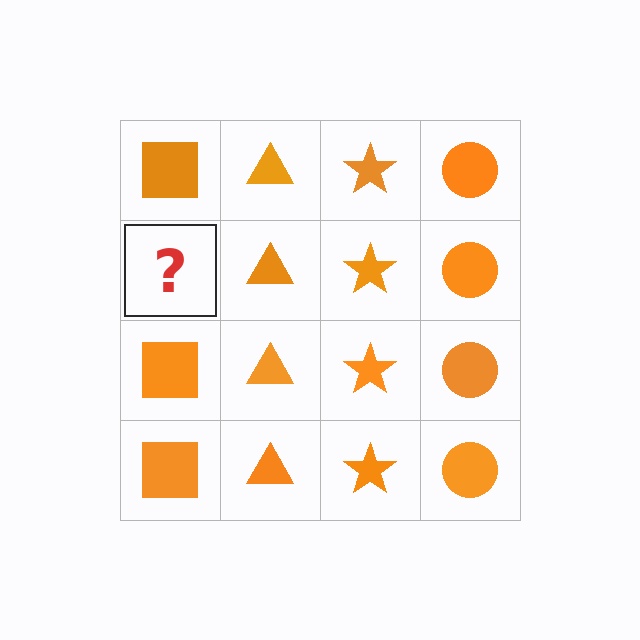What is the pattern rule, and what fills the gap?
The rule is that each column has a consistent shape. The gap should be filled with an orange square.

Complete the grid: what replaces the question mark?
The question mark should be replaced with an orange square.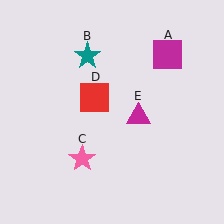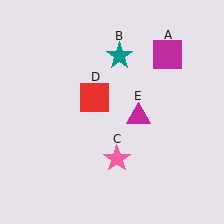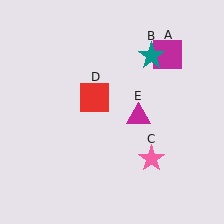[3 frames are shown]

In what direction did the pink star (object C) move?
The pink star (object C) moved right.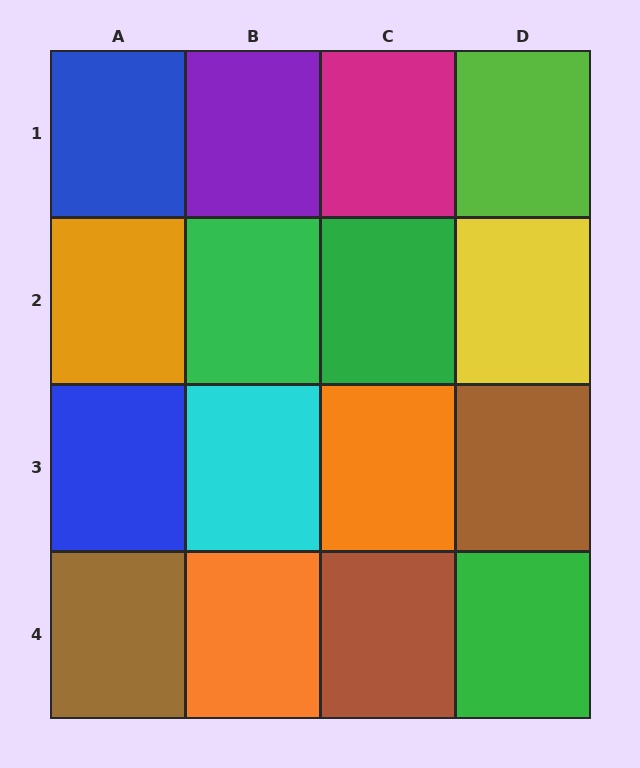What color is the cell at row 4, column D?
Green.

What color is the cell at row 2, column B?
Green.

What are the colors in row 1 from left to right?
Blue, purple, magenta, lime.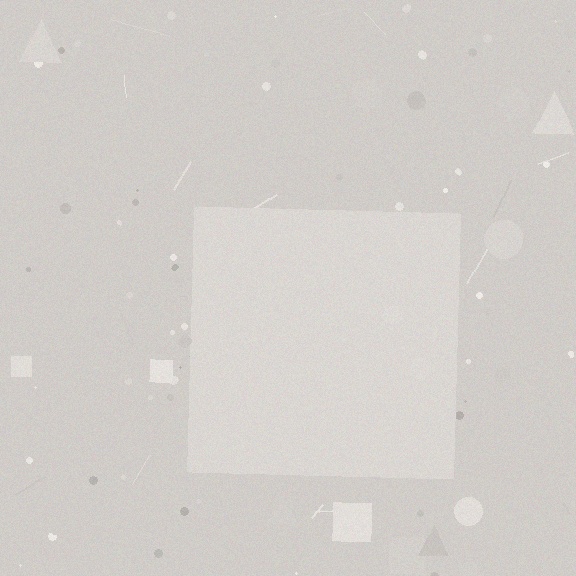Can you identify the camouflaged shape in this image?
The camouflaged shape is a square.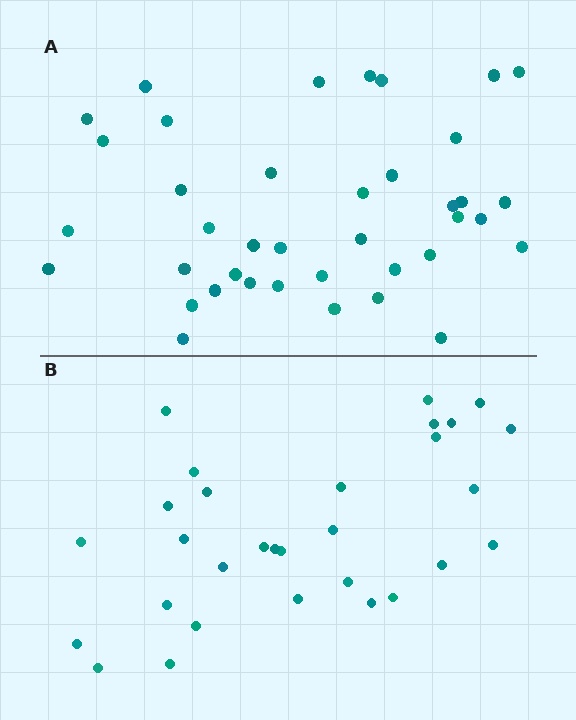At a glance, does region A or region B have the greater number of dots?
Region A (the top region) has more dots.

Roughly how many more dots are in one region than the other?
Region A has roughly 8 or so more dots than region B.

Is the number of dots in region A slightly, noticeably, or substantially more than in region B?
Region A has noticeably more, but not dramatically so. The ratio is roughly 1.3 to 1.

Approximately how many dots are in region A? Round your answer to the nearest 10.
About 40 dots. (The exact count is 39, which rounds to 40.)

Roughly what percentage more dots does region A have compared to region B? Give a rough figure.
About 30% more.